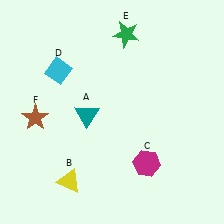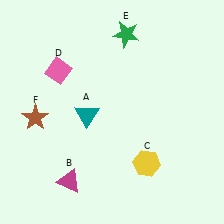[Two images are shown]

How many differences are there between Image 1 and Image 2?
There are 3 differences between the two images.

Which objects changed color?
B changed from yellow to magenta. C changed from magenta to yellow. D changed from cyan to pink.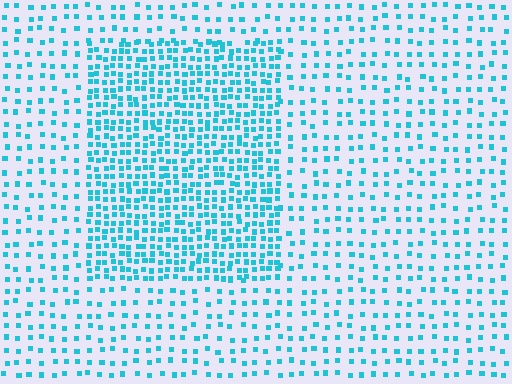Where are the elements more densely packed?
The elements are more densely packed inside the rectangle boundary.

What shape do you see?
I see a rectangle.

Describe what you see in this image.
The image contains small cyan elements arranged at two different densities. A rectangle-shaped region is visible where the elements are more densely packed than the surrounding area.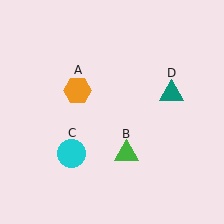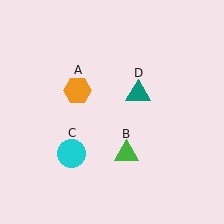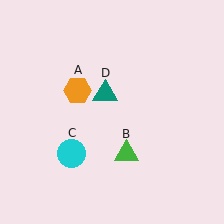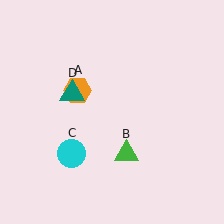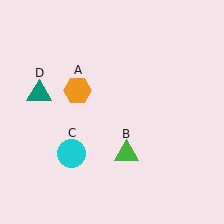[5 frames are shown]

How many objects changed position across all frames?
1 object changed position: teal triangle (object D).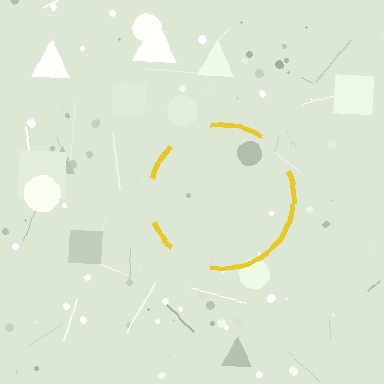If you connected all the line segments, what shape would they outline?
They would outline a circle.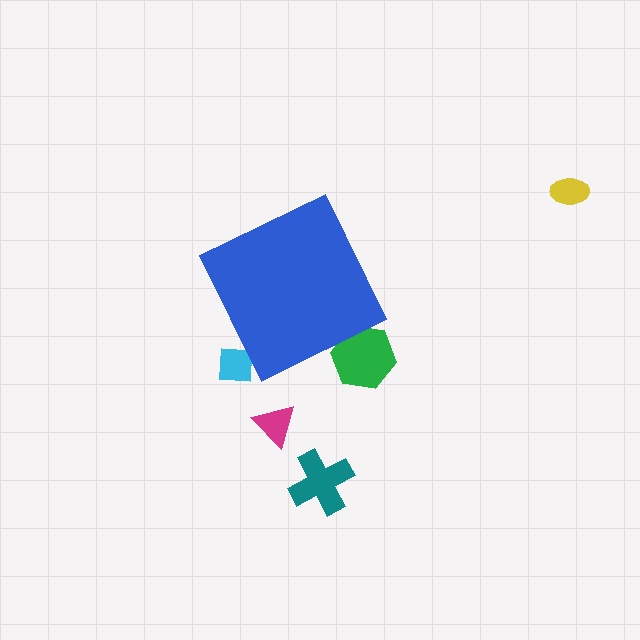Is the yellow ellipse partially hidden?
No, the yellow ellipse is fully visible.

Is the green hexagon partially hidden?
Yes, the green hexagon is partially hidden behind the blue diamond.